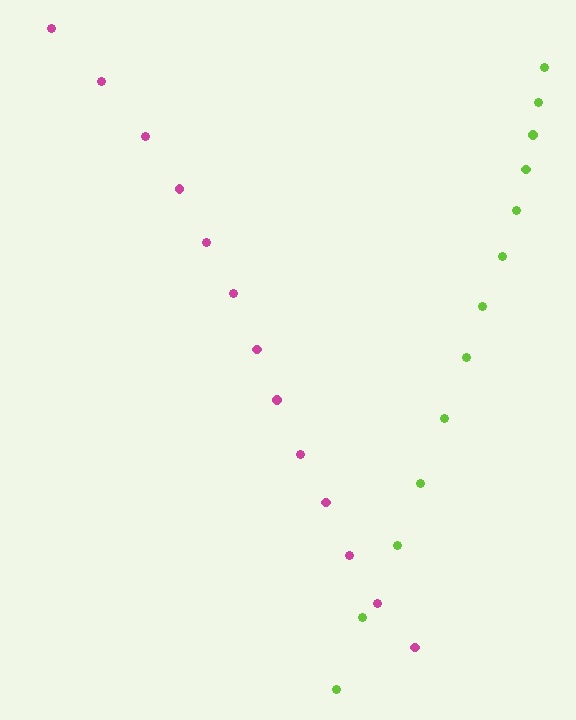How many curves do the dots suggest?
There are 2 distinct paths.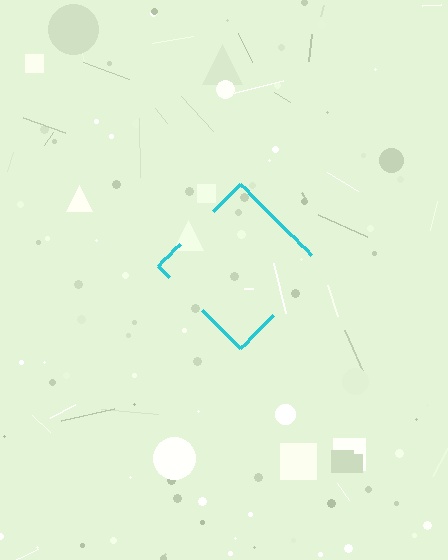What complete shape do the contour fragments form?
The contour fragments form a diamond.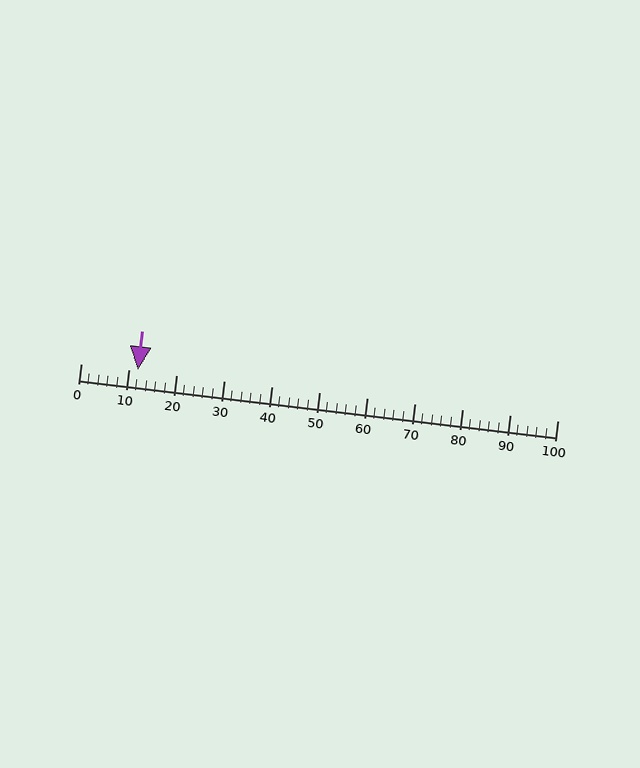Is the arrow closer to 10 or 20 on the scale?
The arrow is closer to 10.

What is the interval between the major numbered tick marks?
The major tick marks are spaced 10 units apart.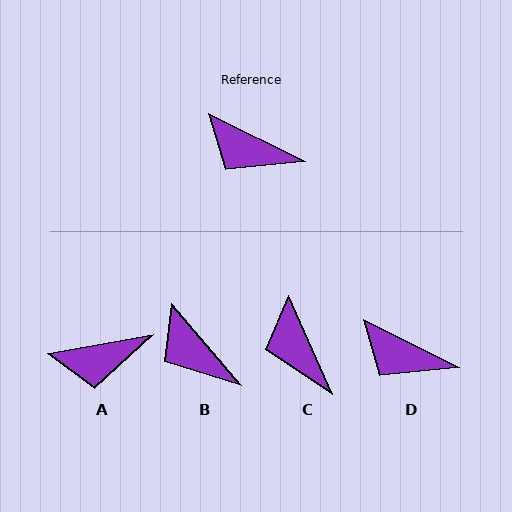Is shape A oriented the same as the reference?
No, it is off by about 37 degrees.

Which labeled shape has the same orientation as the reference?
D.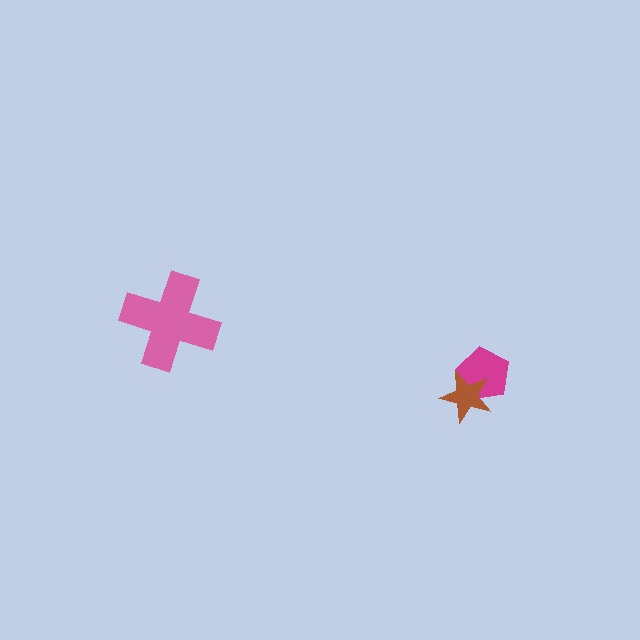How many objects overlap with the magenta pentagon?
1 object overlaps with the magenta pentagon.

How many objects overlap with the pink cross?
0 objects overlap with the pink cross.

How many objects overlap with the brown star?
1 object overlaps with the brown star.